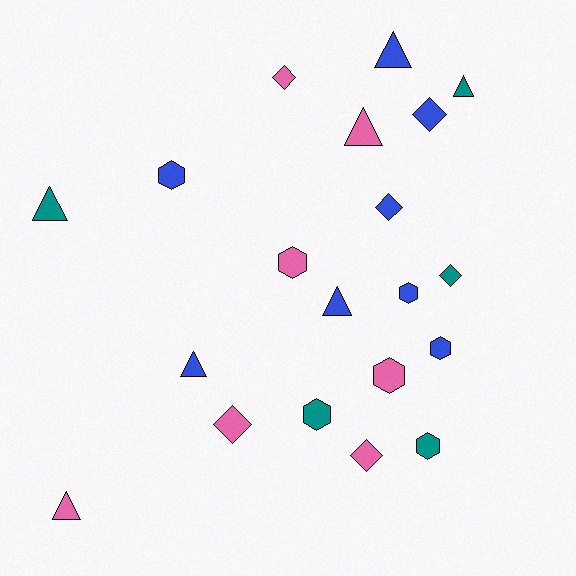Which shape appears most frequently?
Triangle, with 7 objects.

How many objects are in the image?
There are 20 objects.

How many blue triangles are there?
There are 3 blue triangles.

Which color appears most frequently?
Blue, with 8 objects.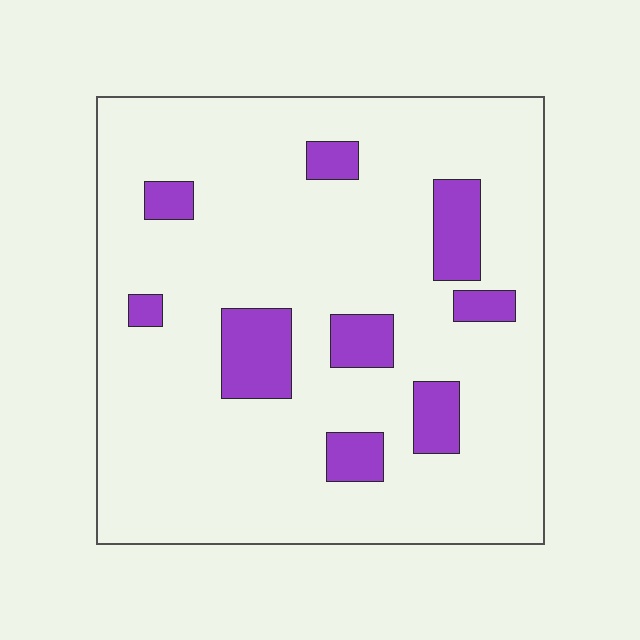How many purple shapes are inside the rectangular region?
9.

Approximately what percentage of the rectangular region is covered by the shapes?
Approximately 15%.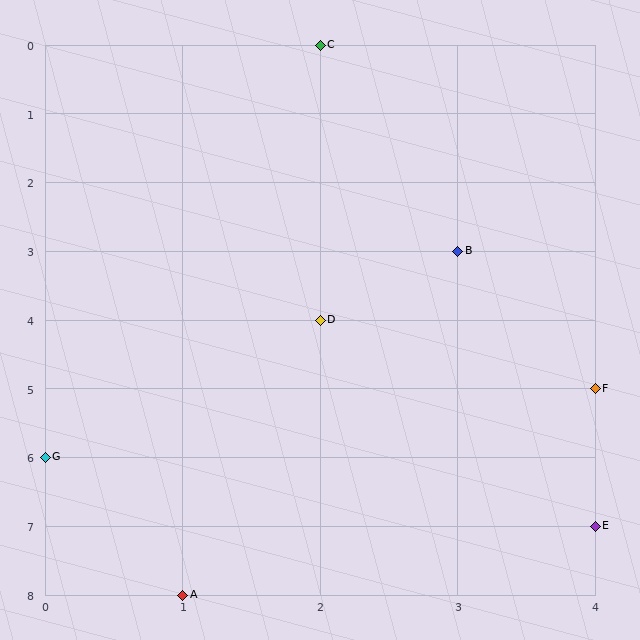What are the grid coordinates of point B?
Point B is at grid coordinates (3, 3).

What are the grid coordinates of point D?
Point D is at grid coordinates (2, 4).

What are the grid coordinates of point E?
Point E is at grid coordinates (4, 7).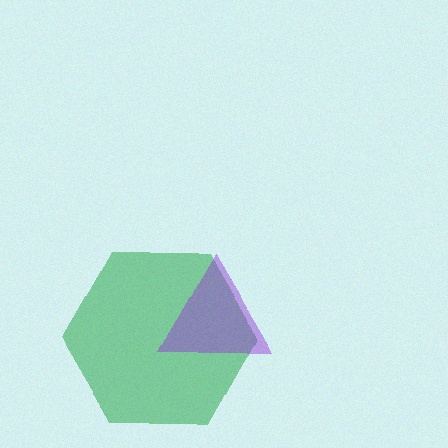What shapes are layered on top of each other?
The layered shapes are: a green hexagon, a purple triangle.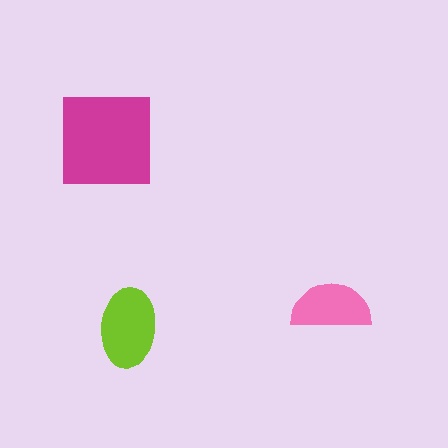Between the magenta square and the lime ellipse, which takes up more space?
The magenta square.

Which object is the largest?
The magenta square.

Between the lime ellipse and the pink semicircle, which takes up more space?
The lime ellipse.